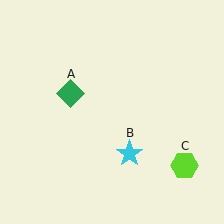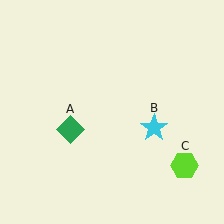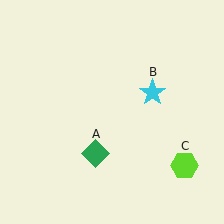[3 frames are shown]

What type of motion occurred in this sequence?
The green diamond (object A), cyan star (object B) rotated counterclockwise around the center of the scene.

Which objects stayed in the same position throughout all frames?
Lime hexagon (object C) remained stationary.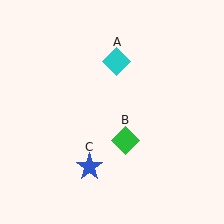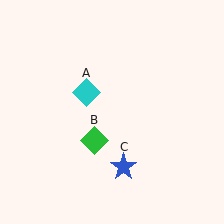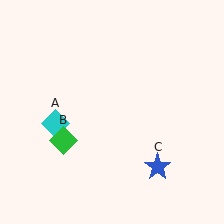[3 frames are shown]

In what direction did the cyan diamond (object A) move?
The cyan diamond (object A) moved down and to the left.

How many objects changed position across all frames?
3 objects changed position: cyan diamond (object A), green diamond (object B), blue star (object C).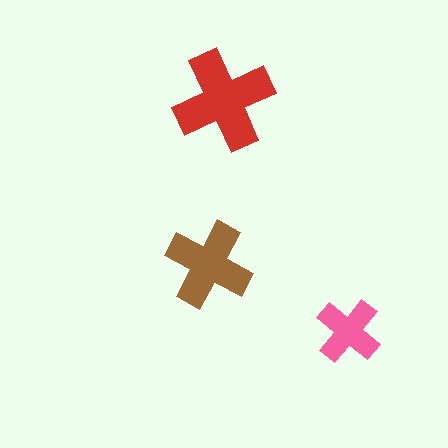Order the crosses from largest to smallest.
the red one, the brown one, the pink one.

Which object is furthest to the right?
The pink cross is rightmost.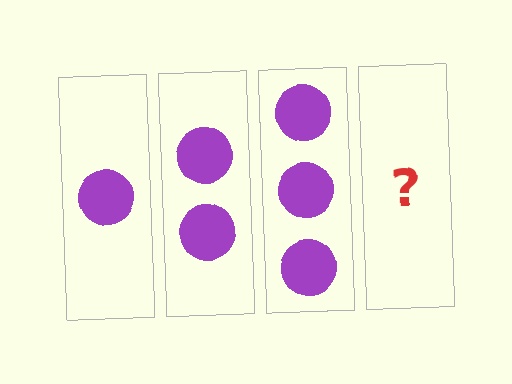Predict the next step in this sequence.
The next step is 4 circles.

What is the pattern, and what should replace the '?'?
The pattern is that each step adds one more circle. The '?' should be 4 circles.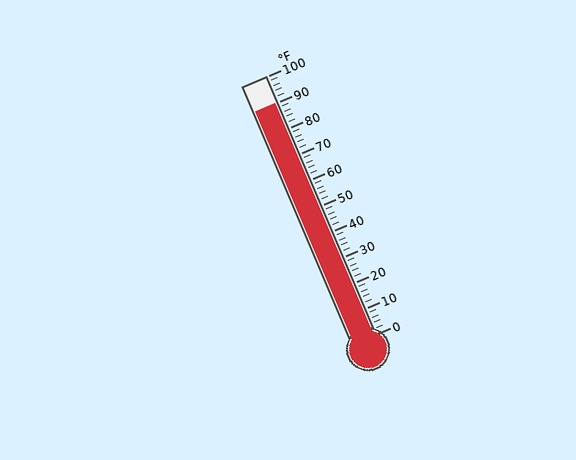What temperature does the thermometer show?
The thermometer shows approximately 90°F.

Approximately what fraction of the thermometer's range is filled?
The thermometer is filled to approximately 90% of its range.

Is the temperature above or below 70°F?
The temperature is above 70°F.